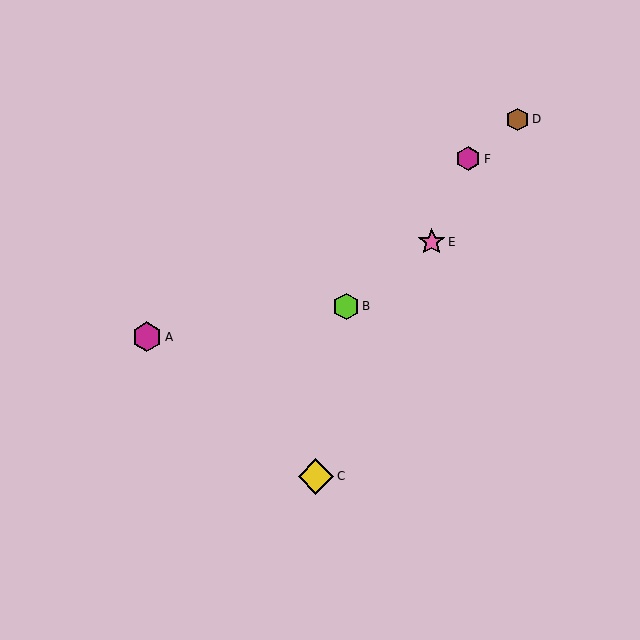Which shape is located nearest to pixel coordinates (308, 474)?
The yellow diamond (labeled C) at (316, 476) is nearest to that location.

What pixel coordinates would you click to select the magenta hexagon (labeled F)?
Click at (468, 159) to select the magenta hexagon F.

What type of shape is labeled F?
Shape F is a magenta hexagon.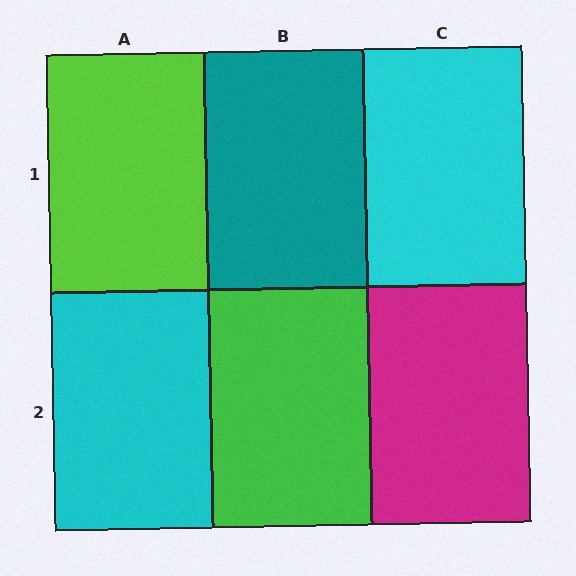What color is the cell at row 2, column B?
Green.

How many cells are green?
1 cell is green.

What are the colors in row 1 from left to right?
Lime, teal, cyan.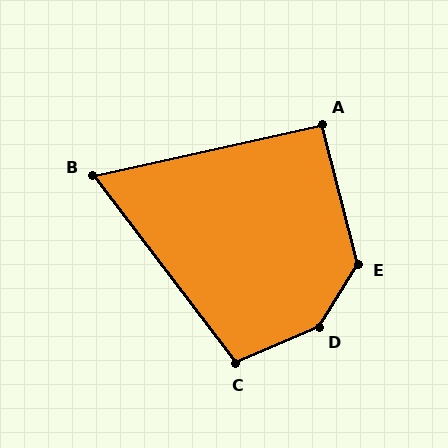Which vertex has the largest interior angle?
D, at approximately 146 degrees.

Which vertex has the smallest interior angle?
B, at approximately 65 degrees.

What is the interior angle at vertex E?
Approximately 134 degrees (obtuse).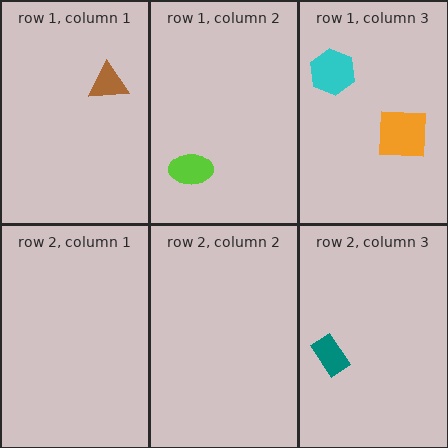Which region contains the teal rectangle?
The row 2, column 3 region.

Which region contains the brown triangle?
The row 1, column 1 region.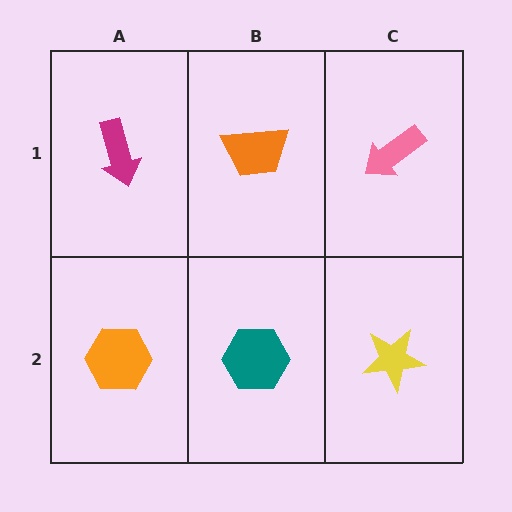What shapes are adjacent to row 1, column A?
An orange hexagon (row 2, column A), an orange trapezoid (row 1, column B).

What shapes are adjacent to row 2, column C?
A pink arrow (row 1, column C), a teal hexagon (row 2, column B).